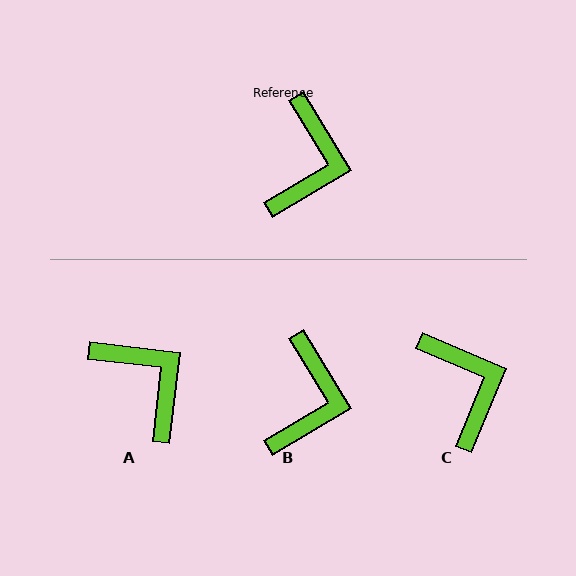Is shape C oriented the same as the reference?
No, it is off by about 36 degrees.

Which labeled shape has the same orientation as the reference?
B.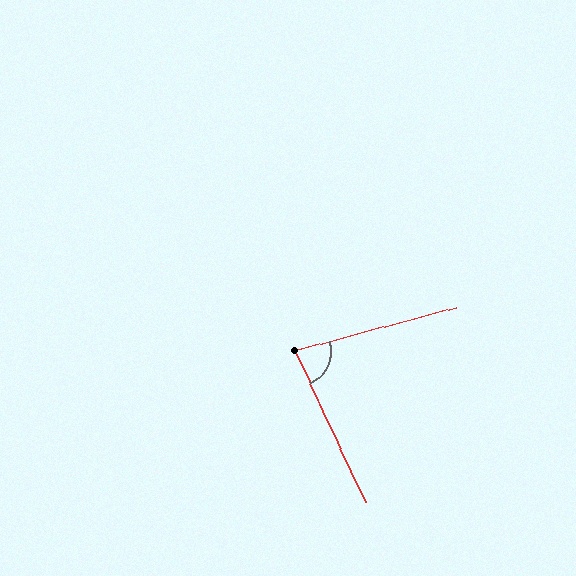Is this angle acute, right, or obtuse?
It is acute.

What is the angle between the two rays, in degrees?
Approximately 80 degrees.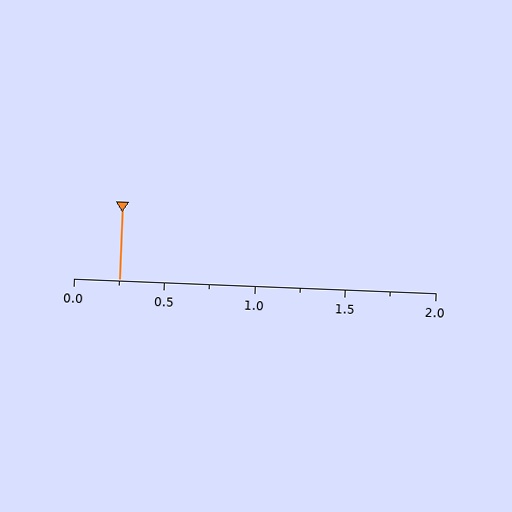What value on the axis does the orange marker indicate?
The marker indicates approximately 0.25.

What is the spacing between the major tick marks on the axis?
The major ticks are spaced 0.5 apart.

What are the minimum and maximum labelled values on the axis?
The axis runs from 0.0 to 2.0.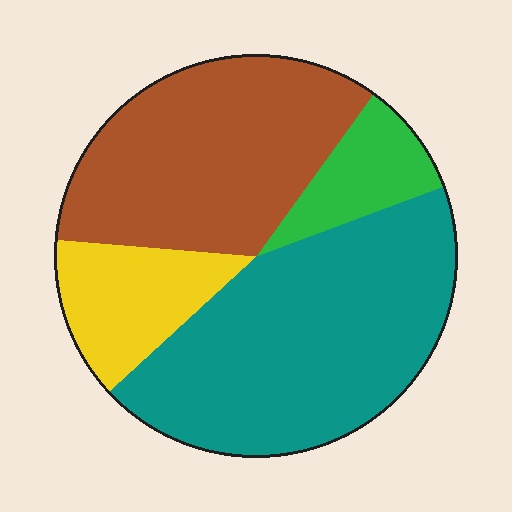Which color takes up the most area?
Teal, at roughly 45%.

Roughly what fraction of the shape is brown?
Brown covers roughly 35% of the shape.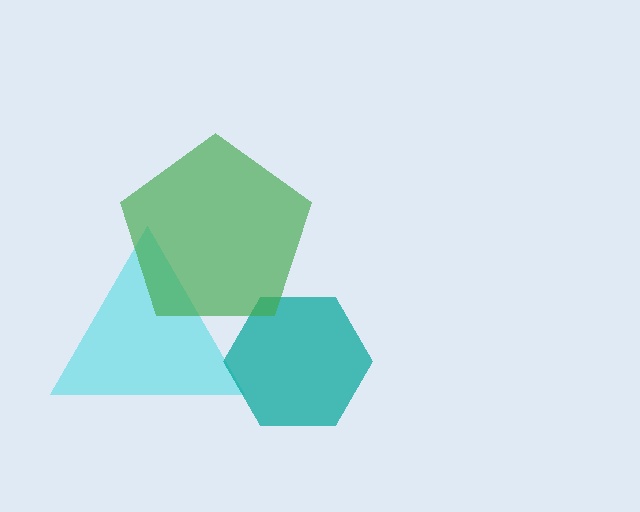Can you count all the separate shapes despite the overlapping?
Yes, there are 3 separate shapes.